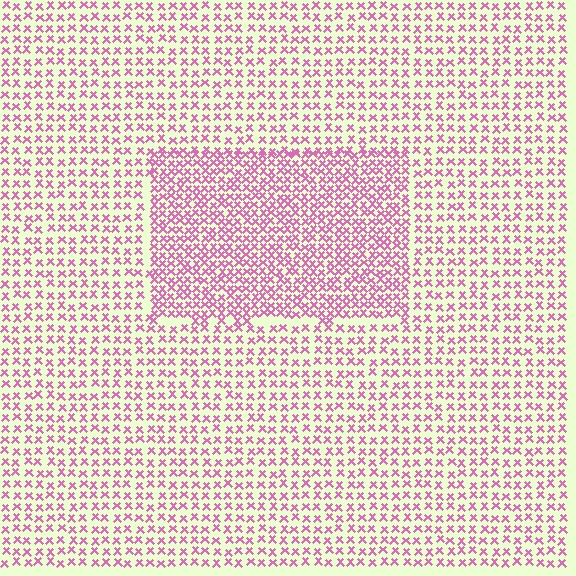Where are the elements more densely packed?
The elements are more densely packed inside the rectangle boundary.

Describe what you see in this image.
The image contains small pink elements arranged at two different densities. A rectangle-shaped region is visible where the elements are more densely packed than the surrounding area.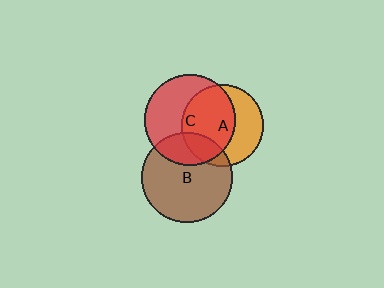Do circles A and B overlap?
Yes.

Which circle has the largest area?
Circle C (red).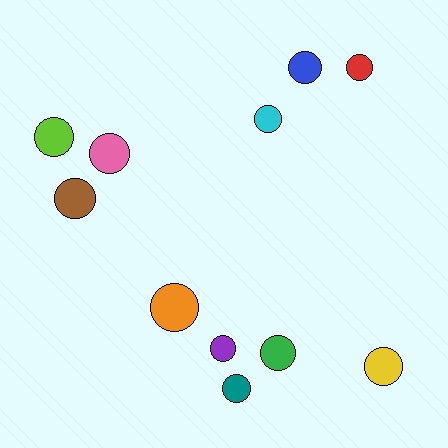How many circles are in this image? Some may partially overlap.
There are 11 circles.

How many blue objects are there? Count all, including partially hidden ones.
There is 1 blue object.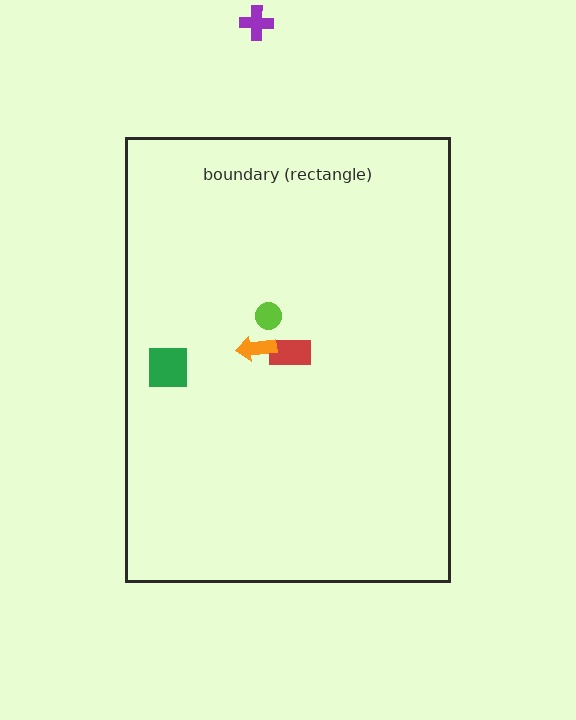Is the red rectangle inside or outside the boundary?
Inside.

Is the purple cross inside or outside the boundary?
Outside.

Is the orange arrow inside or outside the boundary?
Inside.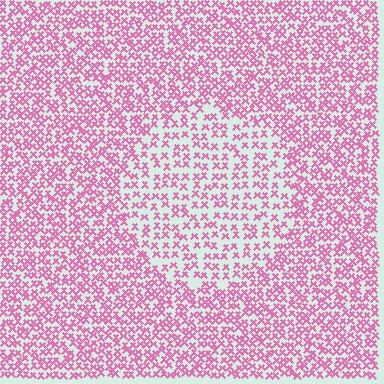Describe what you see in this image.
The image contains small pink elements arranged at two different densities. A circle-shaped region is visible where the elements are less densely packed than the surrounding area.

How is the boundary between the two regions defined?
The boundary is defined by a change in element density (approximately 1.8x ratio). All elements are the same color, size, and shape.